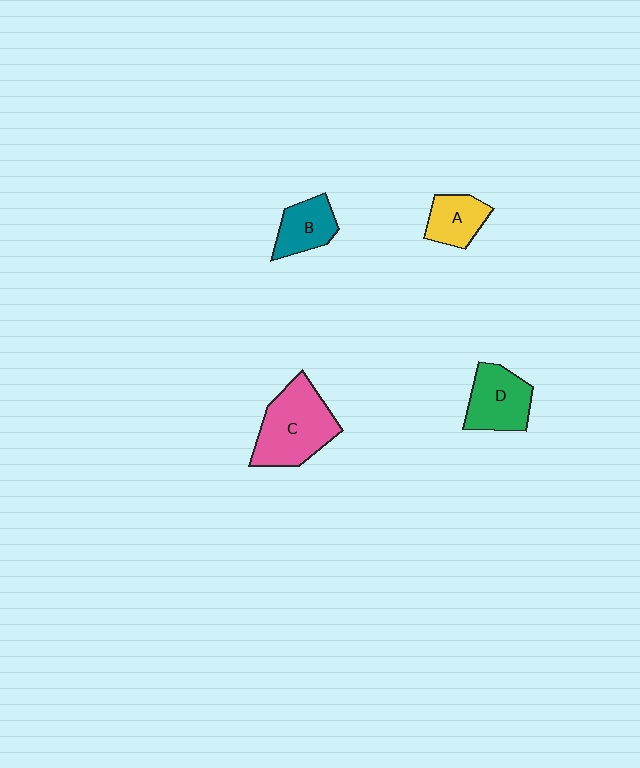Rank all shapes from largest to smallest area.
From largest to smallest: C (pink), D (green), B (teal), A (yellow).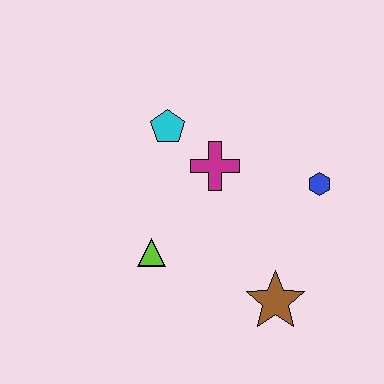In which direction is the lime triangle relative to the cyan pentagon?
The lime triangle is below the cyan pentagon.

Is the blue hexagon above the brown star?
Yes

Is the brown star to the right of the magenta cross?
Yes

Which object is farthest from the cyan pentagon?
The brown star is farthest from the cyan pentagon.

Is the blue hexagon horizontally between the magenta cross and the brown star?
No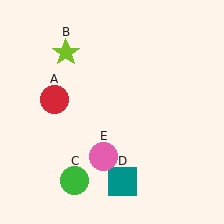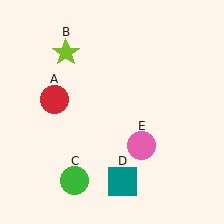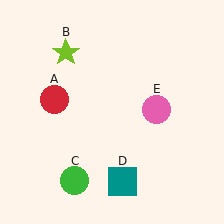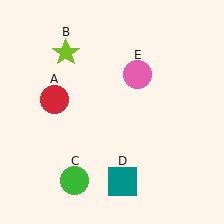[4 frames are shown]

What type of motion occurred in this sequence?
The pink circle (object E) rotated counterclockwise around the center of the scene.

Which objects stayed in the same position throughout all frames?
Red circle (object A) and lime star (object B) and green circle (object C) and teal square (object D) remained stationary.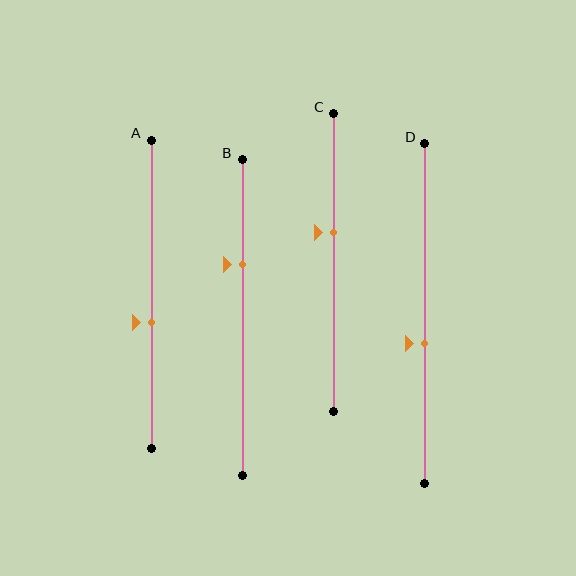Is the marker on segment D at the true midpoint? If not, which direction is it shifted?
No, the marker on segment D is shifted downward by about 9% of the segment length.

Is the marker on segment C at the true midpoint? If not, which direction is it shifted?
No, the marker on segment C is shifted upward by about 10% of the segment length.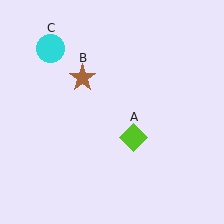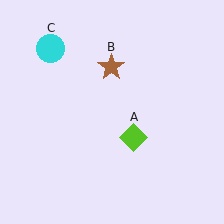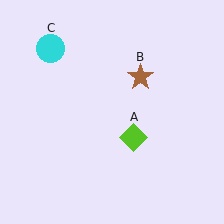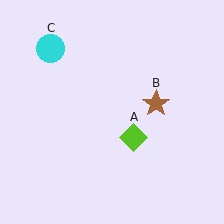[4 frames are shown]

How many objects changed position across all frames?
1 object changed position: brown star (object B).